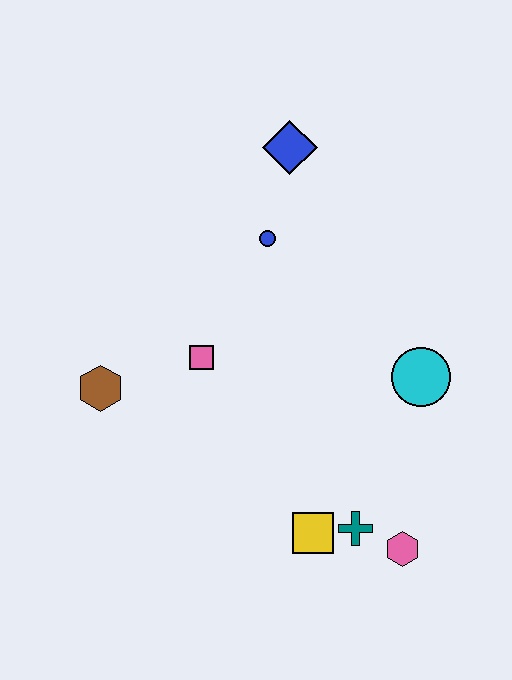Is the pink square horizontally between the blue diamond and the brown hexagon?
Yes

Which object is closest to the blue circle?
The blue diamond is closest to the blue circle.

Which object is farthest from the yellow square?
The blue diamond is farthest from the yellow square.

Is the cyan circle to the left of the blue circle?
No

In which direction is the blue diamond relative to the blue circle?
The blue diamond is above the blue circle.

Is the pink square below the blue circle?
Yes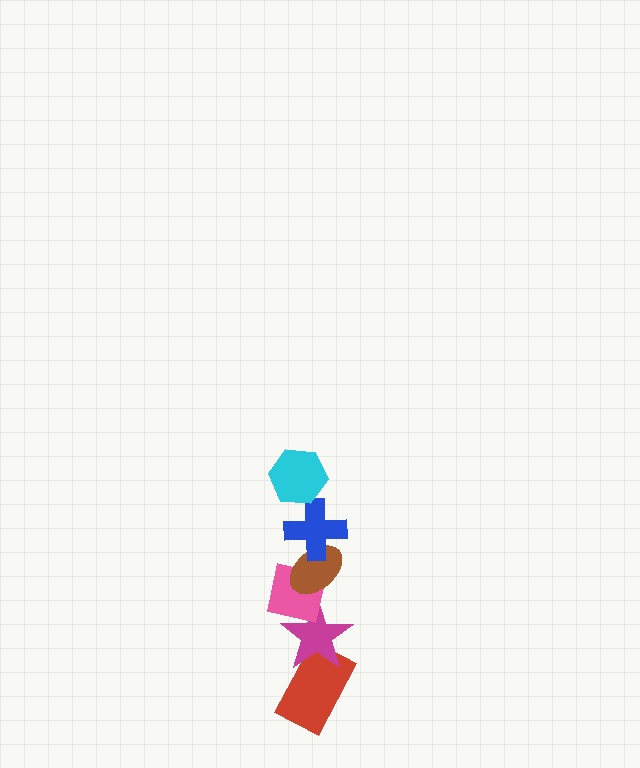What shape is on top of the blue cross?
The cyan hexagon is on top of the blue cross.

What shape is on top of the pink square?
The brown ellipse is on top of the pink square.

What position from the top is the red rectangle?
The red rectangle is 6th from the top.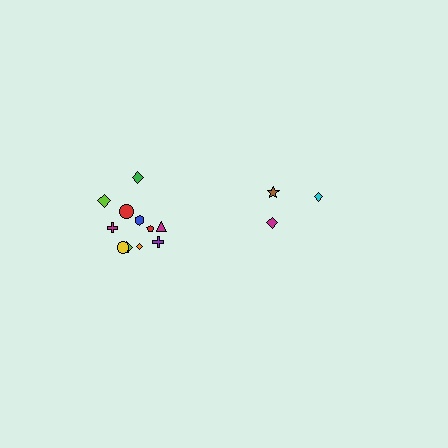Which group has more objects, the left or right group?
The left group.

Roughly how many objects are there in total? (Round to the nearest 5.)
Roughly 15 objects in total.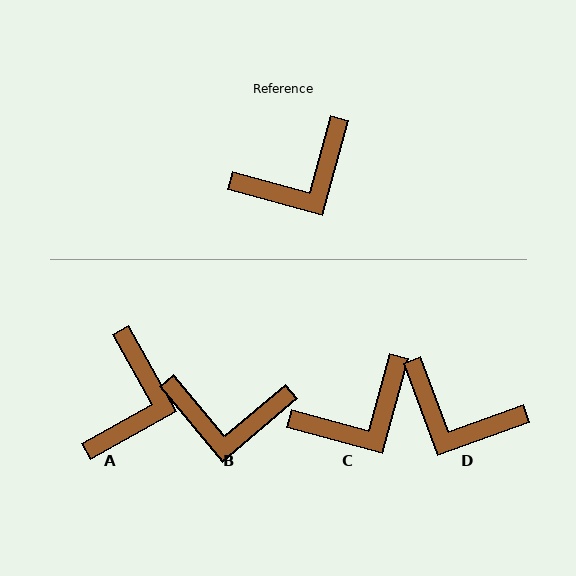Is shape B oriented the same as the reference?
No, it is off by about 35 degrees.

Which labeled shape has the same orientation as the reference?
C.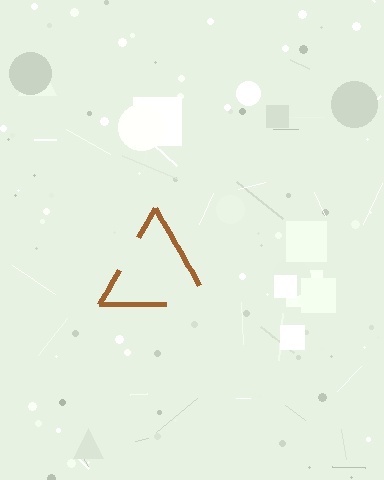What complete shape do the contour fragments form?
The contour fragments form a triangle.